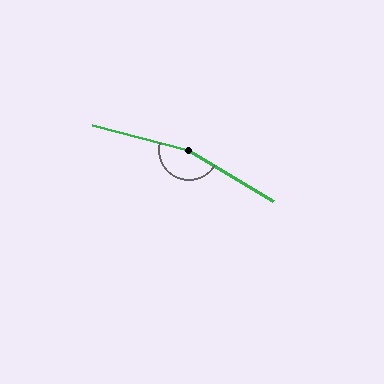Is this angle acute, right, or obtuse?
It is obtuse.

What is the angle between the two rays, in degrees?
Approximately 163 degrees.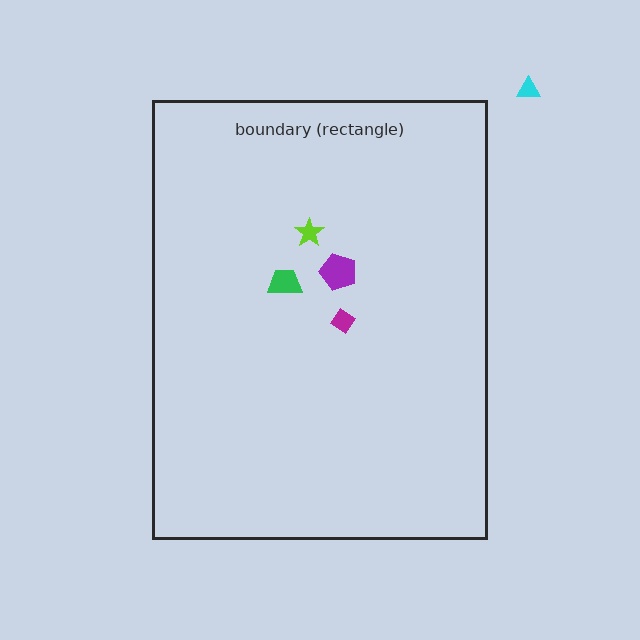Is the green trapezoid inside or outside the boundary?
Inside.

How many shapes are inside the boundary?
4 inside, 1 outside.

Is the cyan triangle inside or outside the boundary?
Outside.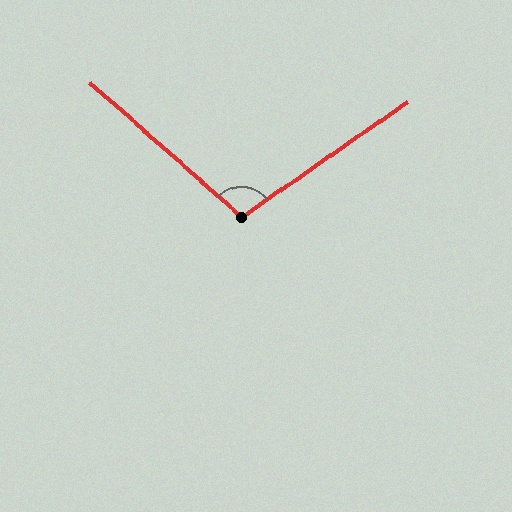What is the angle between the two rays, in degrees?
Approximately 103 degrees.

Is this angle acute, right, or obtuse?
It is obtuse.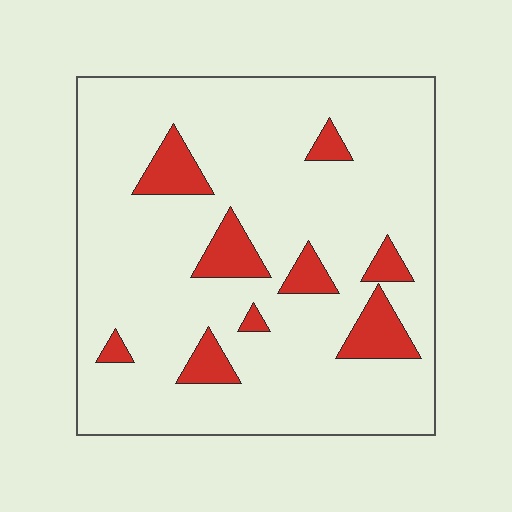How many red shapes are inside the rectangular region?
9.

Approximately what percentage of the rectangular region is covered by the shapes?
Approximately 15%.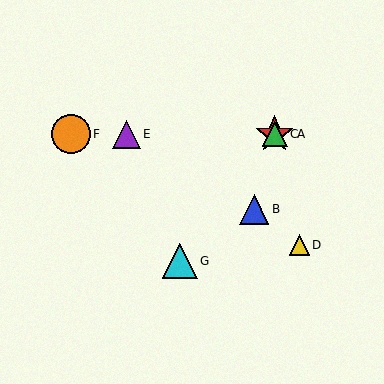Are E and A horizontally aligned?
Yes, both are at y≈134.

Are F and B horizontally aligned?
No, F is at y≈134 and B is at y≈209.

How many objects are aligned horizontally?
4 objects (A, C, E, F) are aligned horizontally.